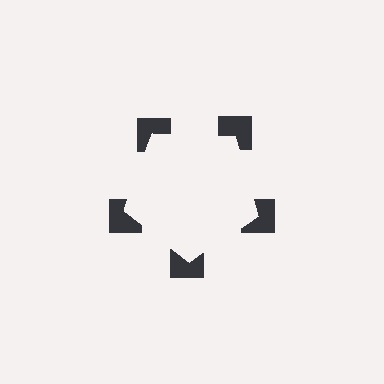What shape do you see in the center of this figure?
An illusory pentagon — its edges are inferred from the aligned wedge cuts in the notched squares, not physically drawn.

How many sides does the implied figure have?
5 sides.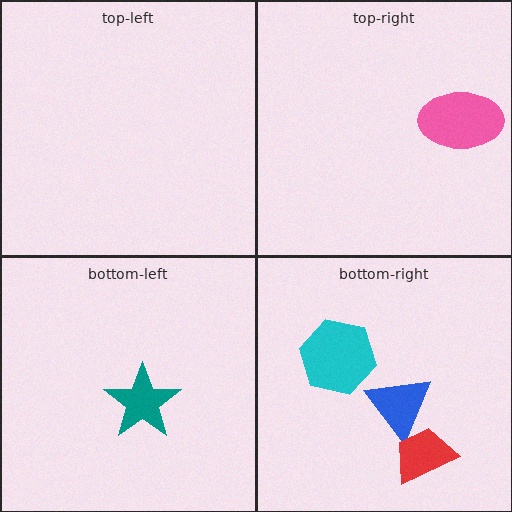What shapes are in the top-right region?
The pink ellipse.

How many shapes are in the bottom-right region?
3.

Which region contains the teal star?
The bottom-left region.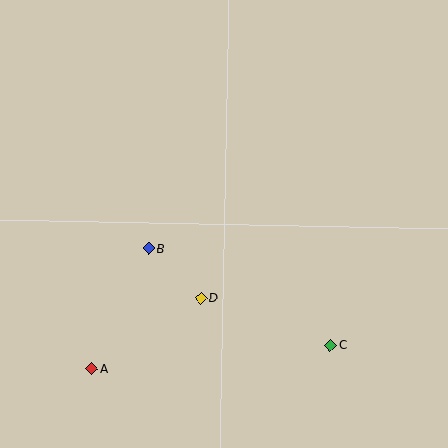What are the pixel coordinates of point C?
Point C is at (330, 346).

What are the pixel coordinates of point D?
Point D is at (201, 298).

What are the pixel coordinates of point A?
Point A is at (92, 369).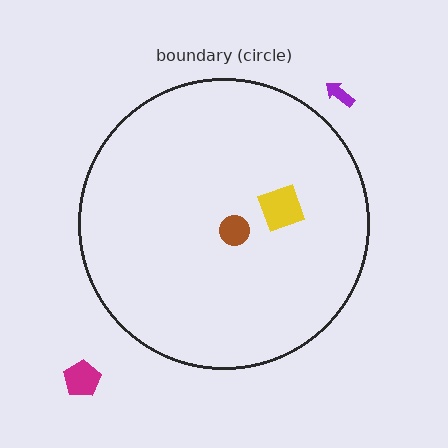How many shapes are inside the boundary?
2 inside, 2 outside.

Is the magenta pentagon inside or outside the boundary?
Outside.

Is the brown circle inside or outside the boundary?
Inside.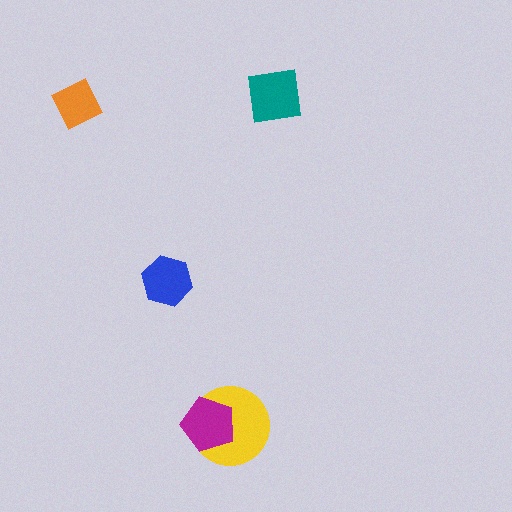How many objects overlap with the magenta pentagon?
1 object overlaps with the magenta pentagon.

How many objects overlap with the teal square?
0 objects overlap with the teal square.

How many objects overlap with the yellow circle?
1 object overlaps with the yellow circle.